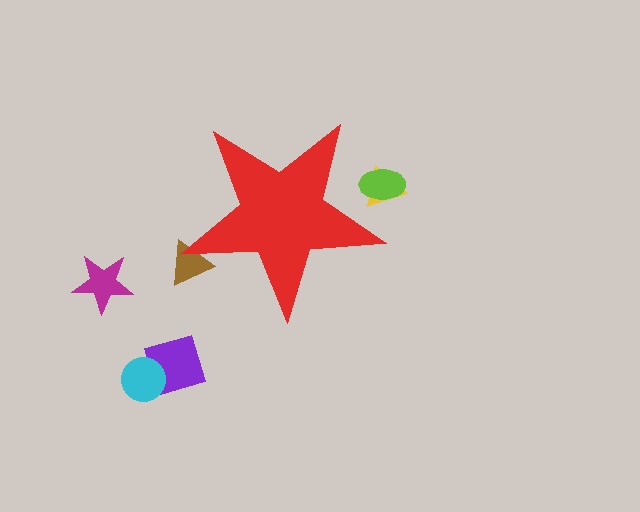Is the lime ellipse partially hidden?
Yes, the lime ellipse is partially hidden behind the red star.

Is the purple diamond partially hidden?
No, the purple diamond is fully visible.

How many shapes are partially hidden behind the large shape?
3 shapes are partially hidden.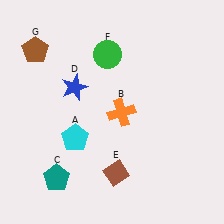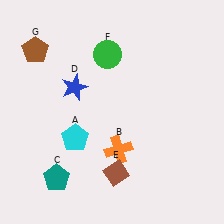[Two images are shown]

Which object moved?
The orange cross (B) moved down.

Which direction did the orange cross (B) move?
The orange cross (B) moved down.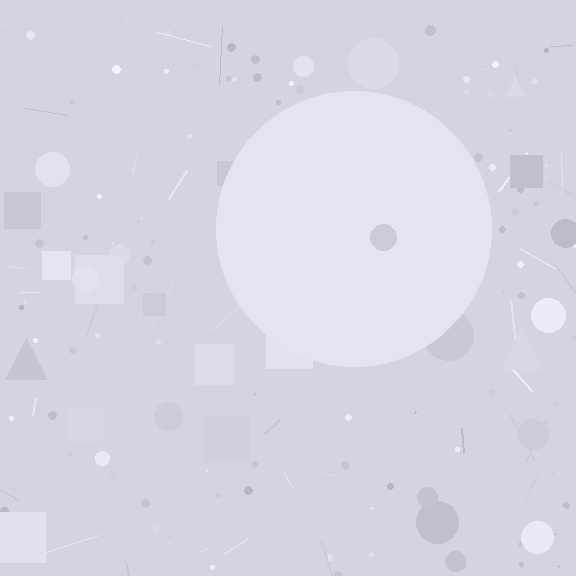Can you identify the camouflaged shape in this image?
The camouflaged shape is a circle.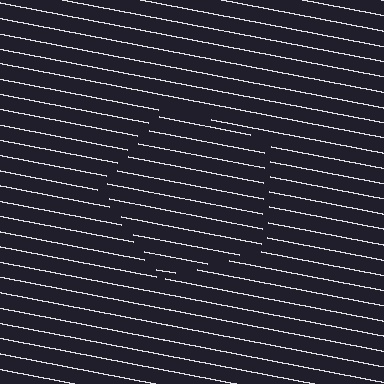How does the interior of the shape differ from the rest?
The interior of the shape contains the same grating, shifted by half a period — the contour is defined by the phase discontinuity where line-ends from the inner and outer gratings abut.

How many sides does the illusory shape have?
5 sides — the line-ends trace a pentagon.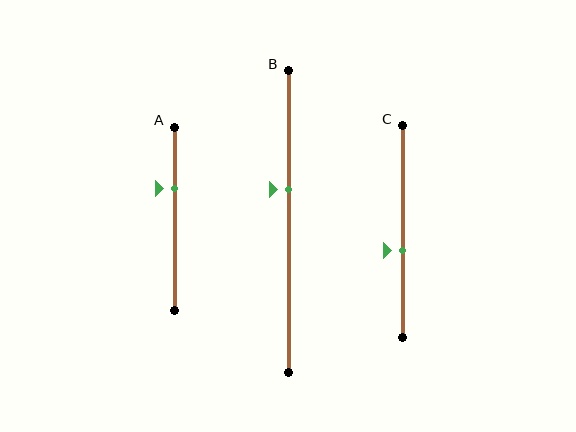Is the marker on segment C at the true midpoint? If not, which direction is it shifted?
No, the marker on segment C is shifted downward by about 9% of the segment length.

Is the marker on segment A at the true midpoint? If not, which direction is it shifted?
No, the marker on segment A is shifted upward by about 17% of the segment length.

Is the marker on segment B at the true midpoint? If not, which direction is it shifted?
No, the marker on segment B is shifted upward by about 11% of the segment length.